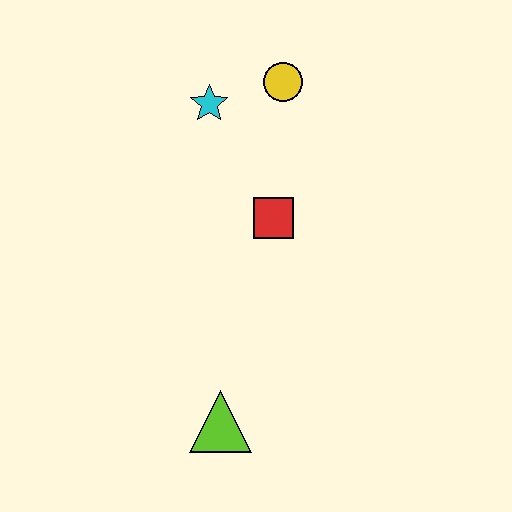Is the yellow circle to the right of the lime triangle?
Yes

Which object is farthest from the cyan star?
The lime triangle is farthest from the cyan star.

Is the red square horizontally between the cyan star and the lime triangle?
No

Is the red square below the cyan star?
Yes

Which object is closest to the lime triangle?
The red square is closest to the lime triangle.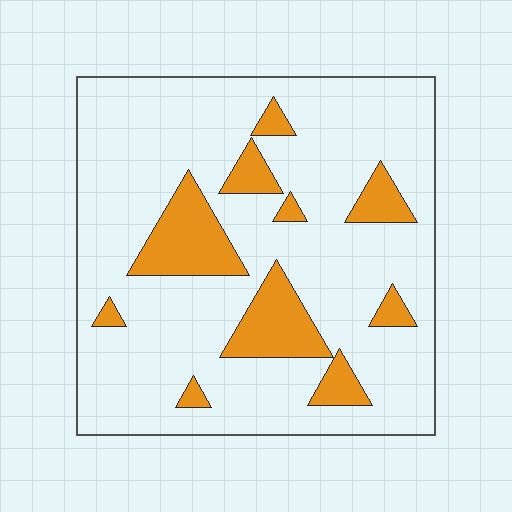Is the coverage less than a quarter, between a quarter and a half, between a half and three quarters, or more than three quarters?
Less than a quarter.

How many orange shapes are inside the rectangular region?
10.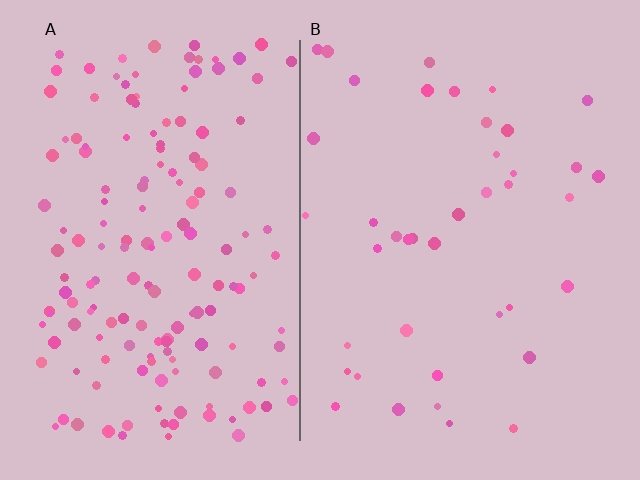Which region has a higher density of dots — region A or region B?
A (the left).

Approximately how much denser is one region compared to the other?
Approximately 3.9× — region A over region B.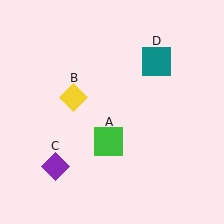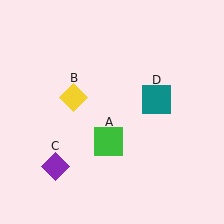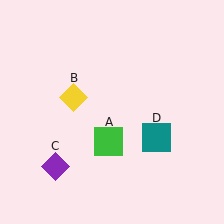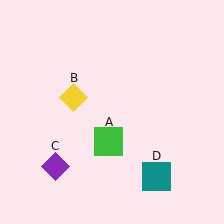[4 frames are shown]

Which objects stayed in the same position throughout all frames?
Green square (object A) and yellow diamond (object B) and purple diamond (object C) remained stationary.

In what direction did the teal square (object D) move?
The teal square (object D) moved down.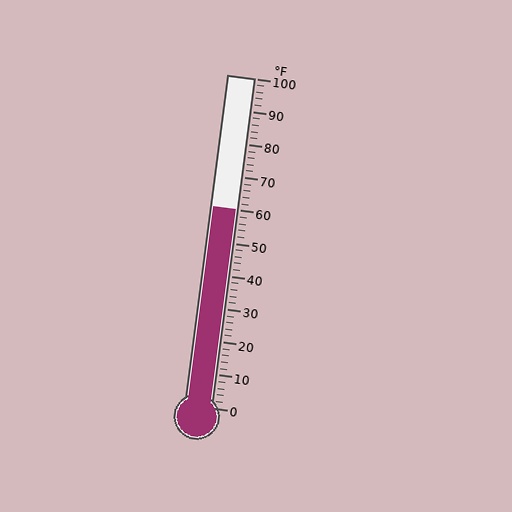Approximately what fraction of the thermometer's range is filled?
The thermometer is filled to approximately 60% of its range.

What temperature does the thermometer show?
The thermometer shows approximately 60°F.